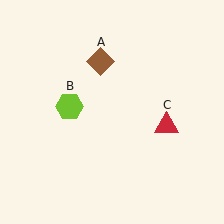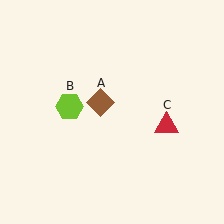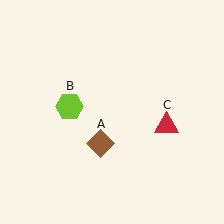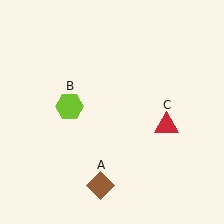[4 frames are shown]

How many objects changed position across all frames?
1 object changed position: brown diamond (object A).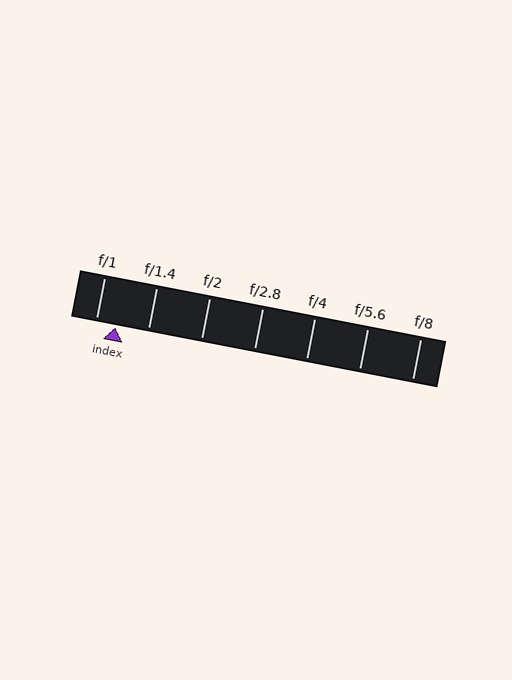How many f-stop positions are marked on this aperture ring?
There are 7 f-stop positions marked.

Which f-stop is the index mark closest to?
The index mark is closest to f/1.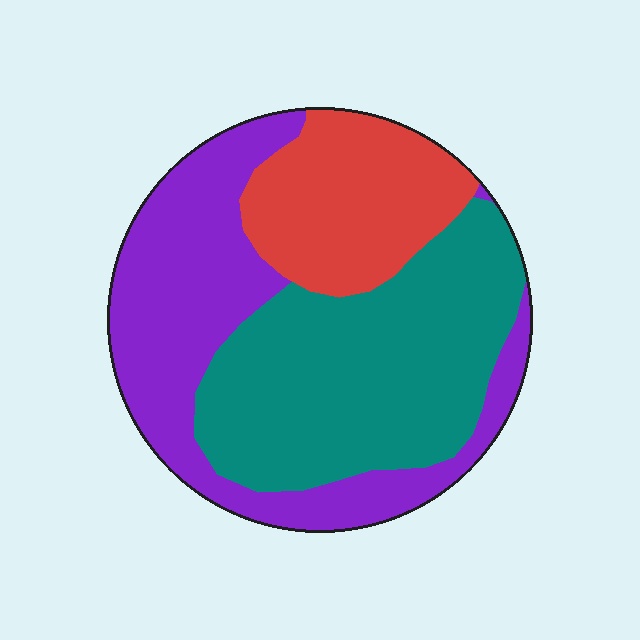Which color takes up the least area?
Red, at roughly 20%.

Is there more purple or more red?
Purple.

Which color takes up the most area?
Teal, at roughly 40%.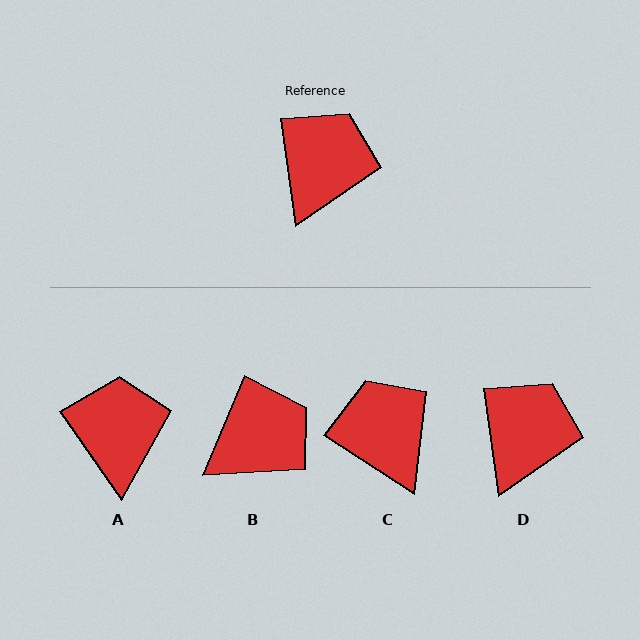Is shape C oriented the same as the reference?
No, it is off by about 49 degrees.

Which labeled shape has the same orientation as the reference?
D.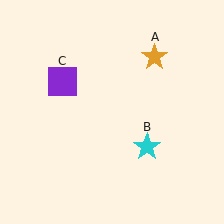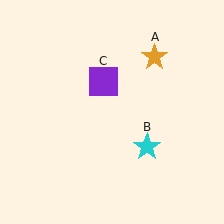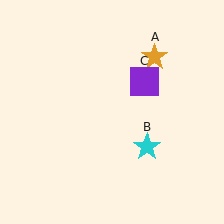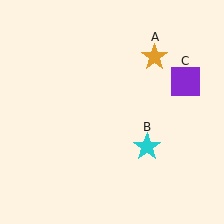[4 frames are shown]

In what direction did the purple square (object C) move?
The purple square (object C) moved right.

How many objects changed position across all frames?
1 object changed position: purple square (object C).